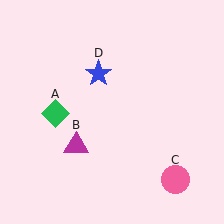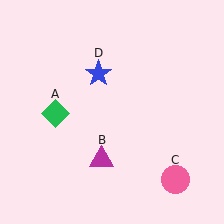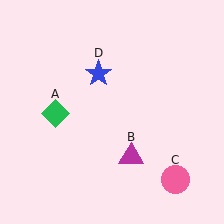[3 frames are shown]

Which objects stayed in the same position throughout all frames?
Green diamond (object A) and pink circle (object C) and blue star (object D) remained stationary.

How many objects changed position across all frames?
1 object changed position: magenta triangle (object B).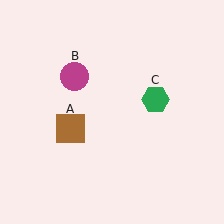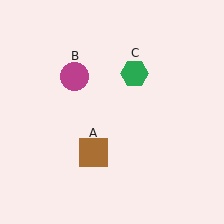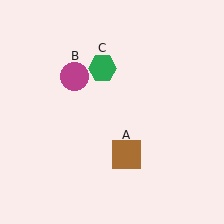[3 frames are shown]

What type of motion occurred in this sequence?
The brown square (object A), green hexagon (object C) rotated counterclockwise around the center of the scene.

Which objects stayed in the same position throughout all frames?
Magenta circle (object B) remained stationary.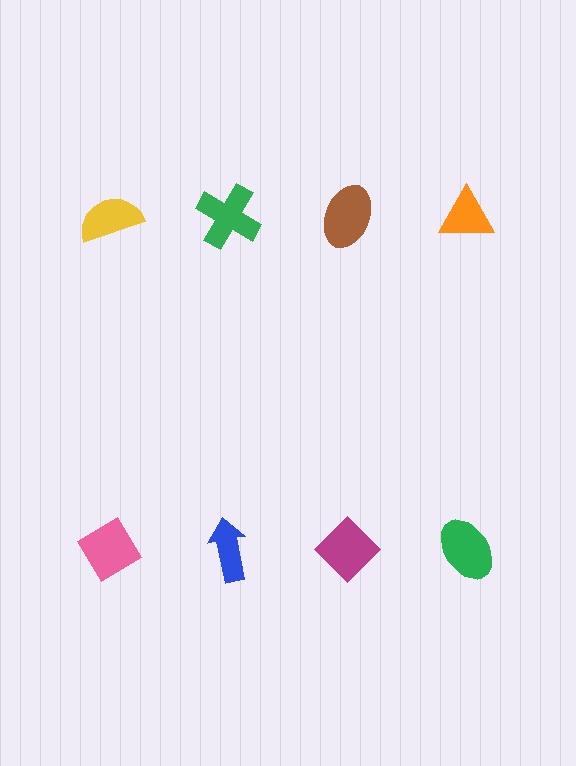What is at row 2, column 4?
A green ellipse.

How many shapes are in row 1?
4 shapes.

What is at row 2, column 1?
A pink diamond.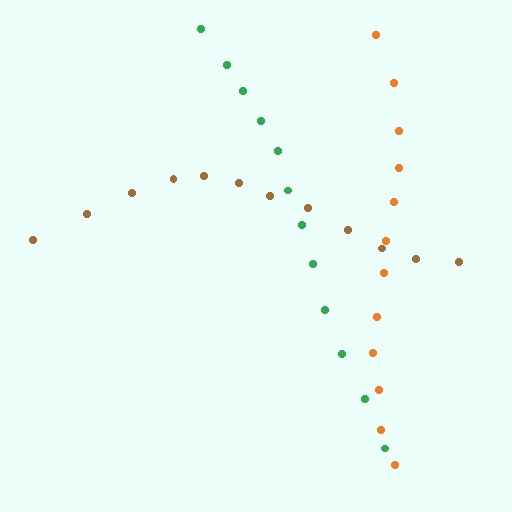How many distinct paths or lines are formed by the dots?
There are 3 distinct paths.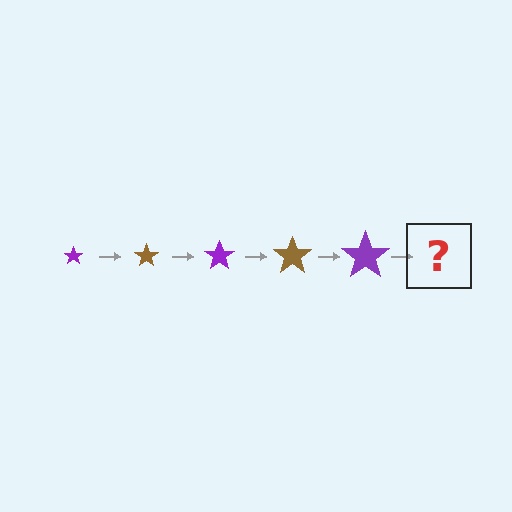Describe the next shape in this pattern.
It should be a brown star, larger than the previous one.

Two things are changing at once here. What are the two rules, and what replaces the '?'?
The two rules are that the star grows larger each step and the color cycles through purple and brown. The '?' should be a brown star, larger than the previous one.